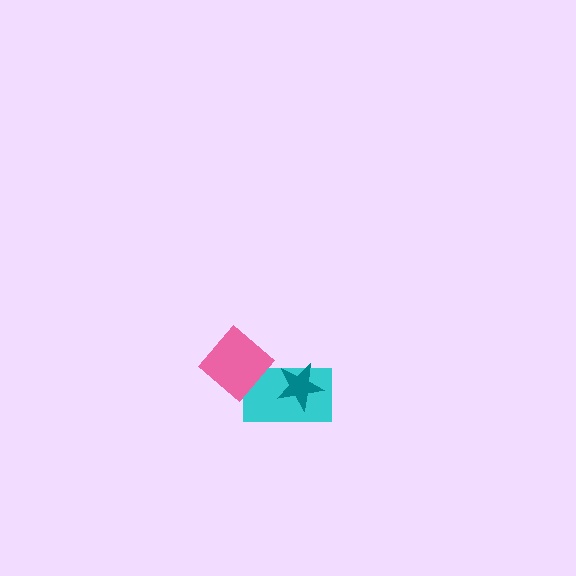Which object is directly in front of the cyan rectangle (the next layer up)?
The teal star is directly in front of the cyan rectangle.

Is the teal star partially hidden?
No, no other shape covers it.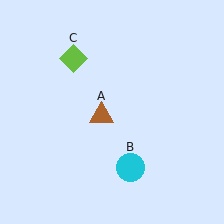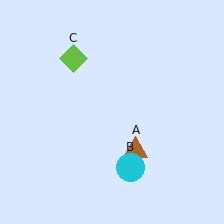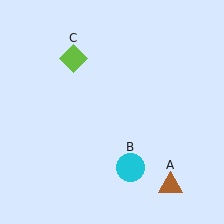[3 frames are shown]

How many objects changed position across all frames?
1 object changed position: brown triangle (object A).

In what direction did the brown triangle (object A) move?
The brown triangle (object A) moved down and to the right.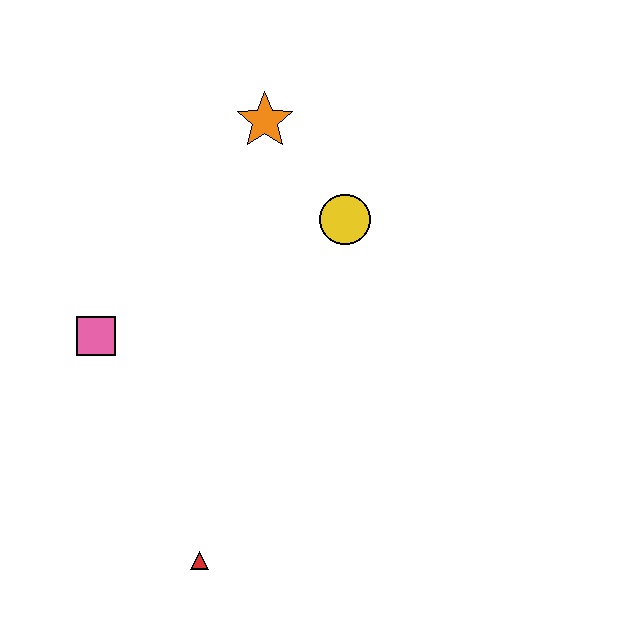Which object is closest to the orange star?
The yellow circle is closest to the orange star.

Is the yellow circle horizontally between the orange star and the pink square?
No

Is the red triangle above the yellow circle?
No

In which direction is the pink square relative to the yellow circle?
The pink square is to the left of the yellow circle.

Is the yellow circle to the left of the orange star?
No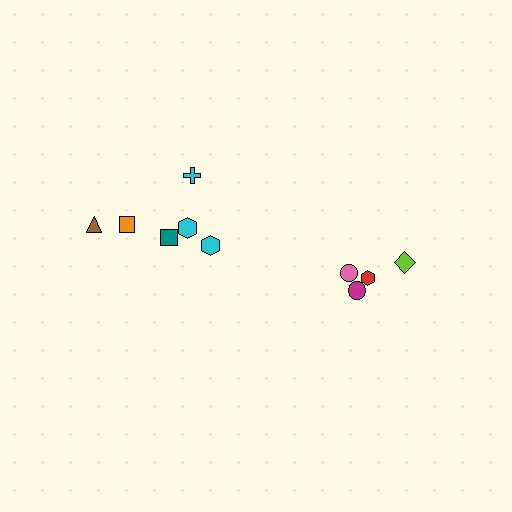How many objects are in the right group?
There are 4 objects.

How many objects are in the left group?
There are 6 objects.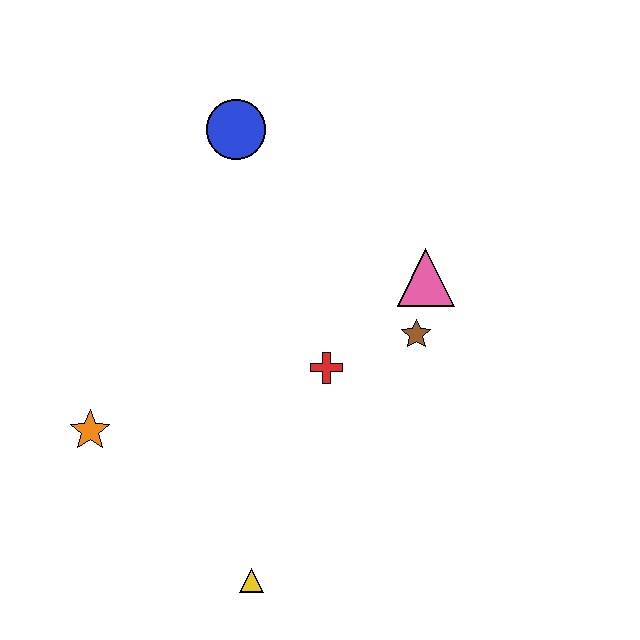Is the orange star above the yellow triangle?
Yes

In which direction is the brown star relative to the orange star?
The brown star is to the right of the orange star.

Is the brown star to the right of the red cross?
Yes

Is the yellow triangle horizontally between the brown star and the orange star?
Yes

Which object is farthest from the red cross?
The blue circle is farthest from the red cross.